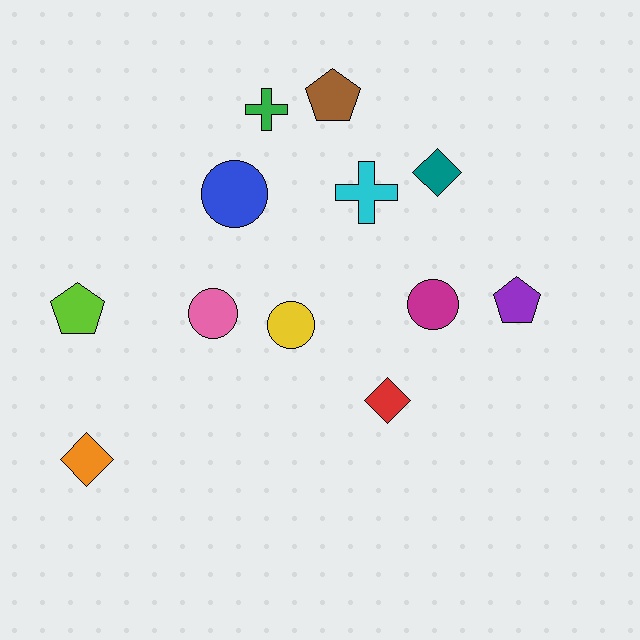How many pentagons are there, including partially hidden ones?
There are 3 pentagons.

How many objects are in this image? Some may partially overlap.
There are 12 objects.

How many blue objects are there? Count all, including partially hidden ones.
There is 1 blue object.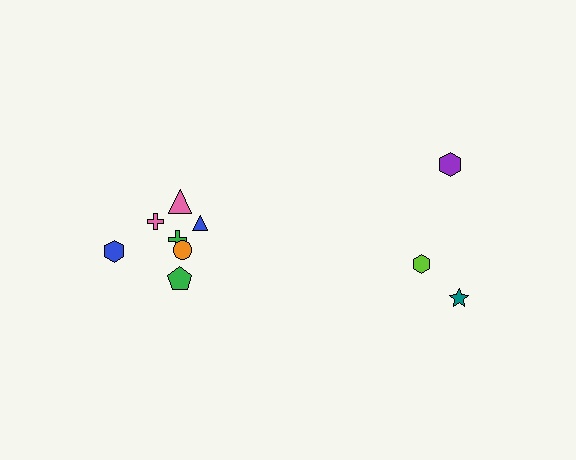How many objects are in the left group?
There are 7 objects.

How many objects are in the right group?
There are 3 objects.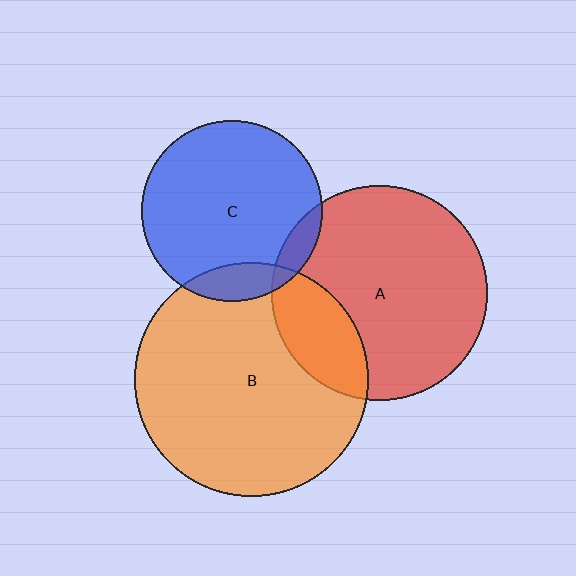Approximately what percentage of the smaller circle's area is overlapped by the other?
Approximately 10%.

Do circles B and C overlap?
Yes.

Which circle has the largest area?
Circle B (orange).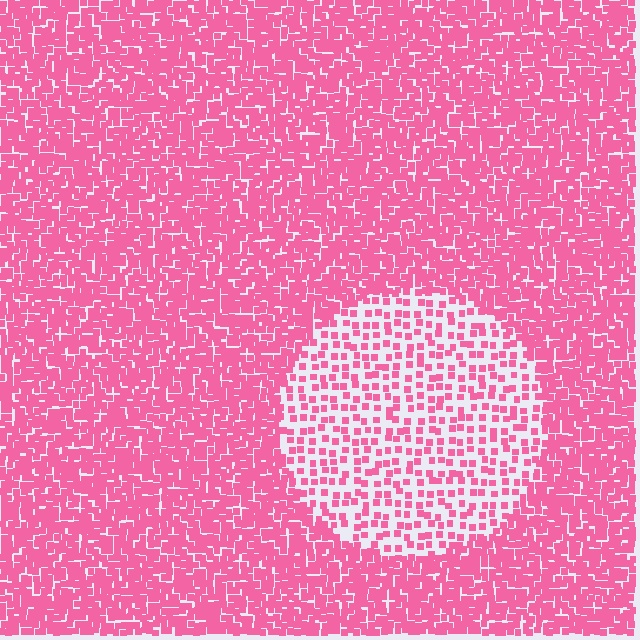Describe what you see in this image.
The image contains small pink elements arranged at two different densities. A circle-shaped region is visible where the elements are less densely packed than the surrounding area.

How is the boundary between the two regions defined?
The boundary is defined by a change in element density (approximately 2.5x ratio). All elements are the same color, size, and shape.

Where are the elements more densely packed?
The elements are more densely packed outside the circle boundary.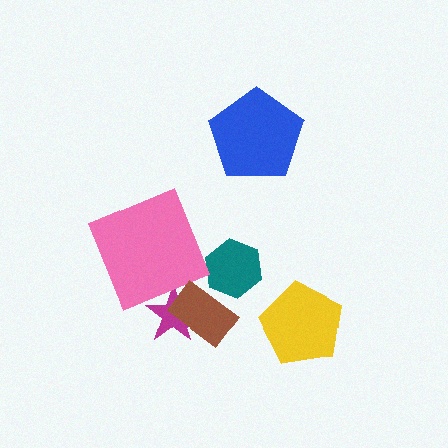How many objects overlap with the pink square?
0 objects overlap with the pink square.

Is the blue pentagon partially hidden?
No, no other shape covers it.